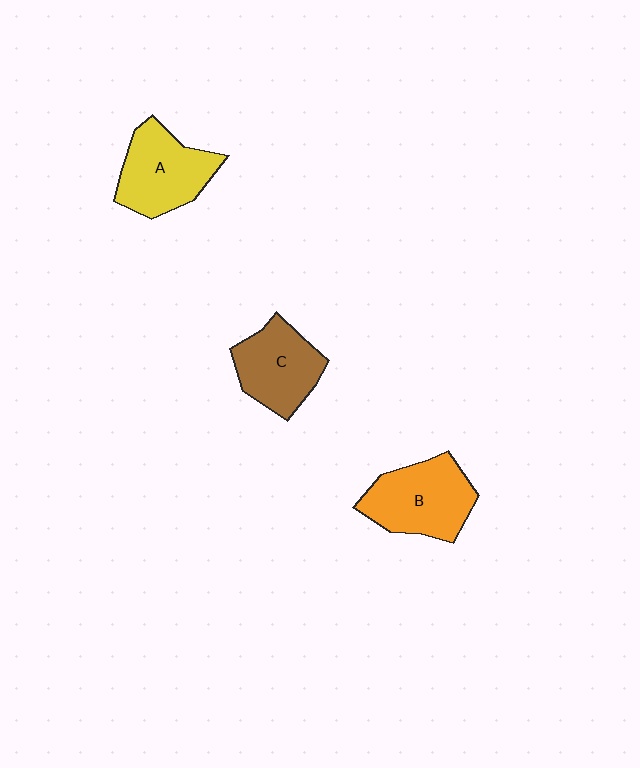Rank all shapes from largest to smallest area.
From largest to smallest: B (orange), A (yellow), C (brown).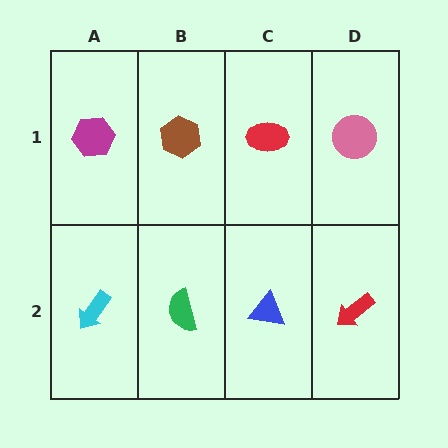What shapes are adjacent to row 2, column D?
A pink circle (row 1, column D), a blue triangle (row 2, column C).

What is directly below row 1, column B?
A green semicircle.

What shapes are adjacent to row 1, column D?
A red arrow (row 2, column D), a red ellipse (row 1, column C).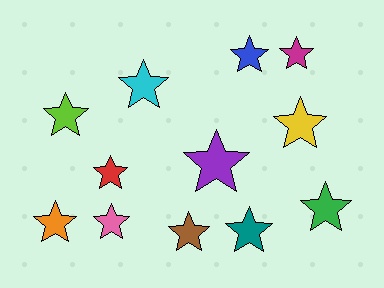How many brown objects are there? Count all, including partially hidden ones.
There is 1 brown object.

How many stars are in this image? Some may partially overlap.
There are 12 stars.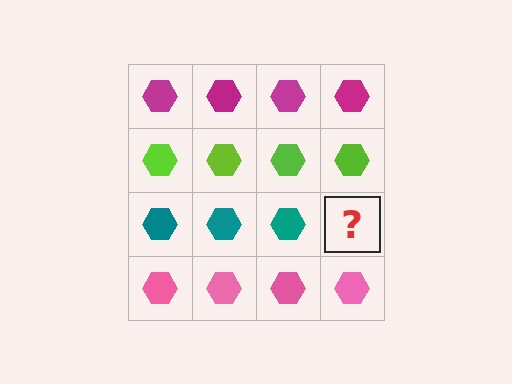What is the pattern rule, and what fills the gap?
The rule is that each row has a consistent color. The gap should be filled with a teal hexagon.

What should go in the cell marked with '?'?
The missing cell should contain a teal hexagon.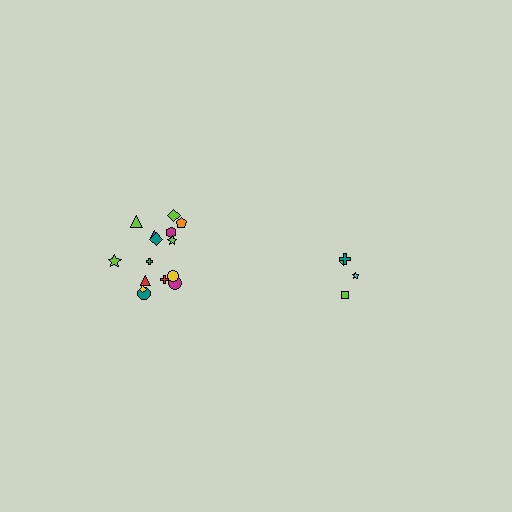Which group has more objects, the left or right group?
The left group.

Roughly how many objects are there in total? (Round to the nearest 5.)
Roughly 20 objects in total.